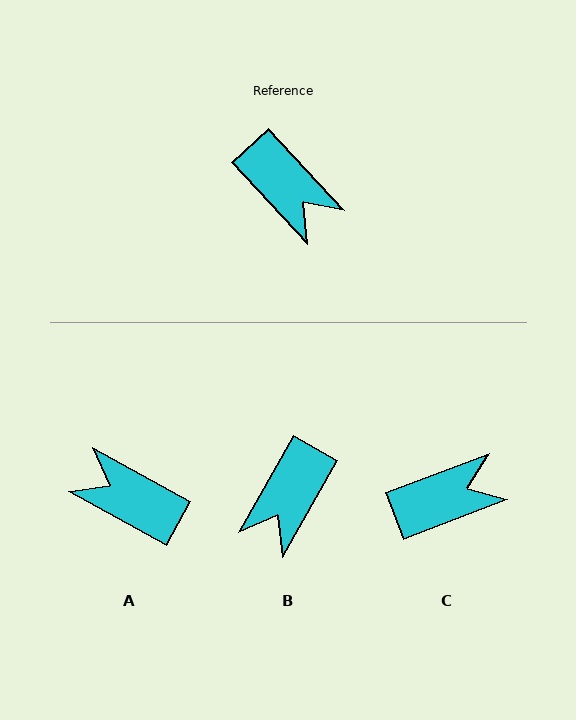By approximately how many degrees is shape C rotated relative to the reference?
Approximately 68 degrees counter-clockwise.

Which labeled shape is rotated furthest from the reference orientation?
A, about 161 degrees away.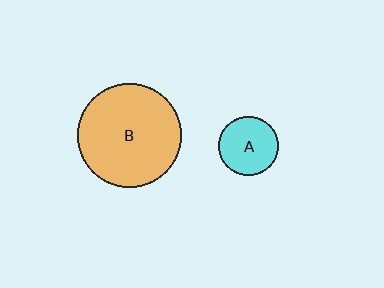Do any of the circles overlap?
No, none of the circles overlap.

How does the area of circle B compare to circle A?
Approximately 3.0 times.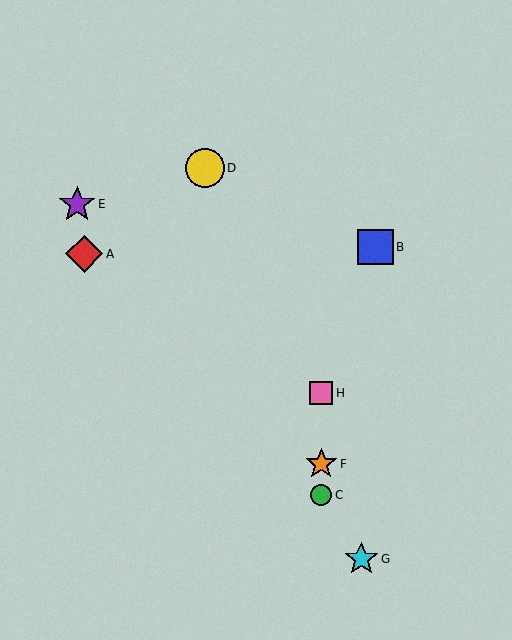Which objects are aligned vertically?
Objects C, F, H are aligned vertically.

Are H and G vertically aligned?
No, H is at x≈321 and G is at x≈361.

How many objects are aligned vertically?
3 objects (C, F, H) are aligned vertically.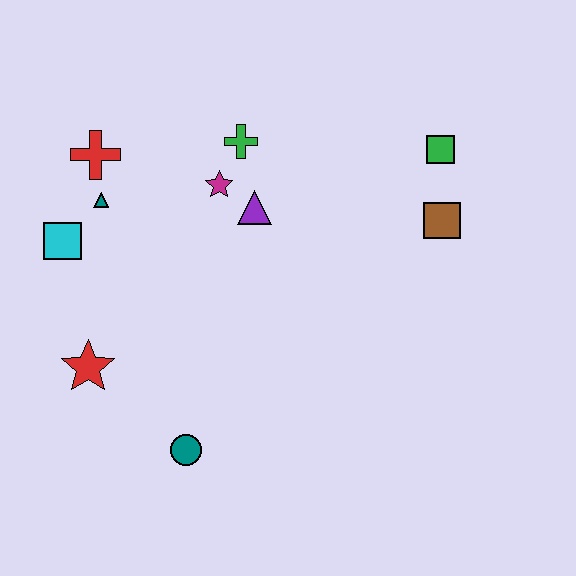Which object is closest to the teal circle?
The red star is closest to the teal circle.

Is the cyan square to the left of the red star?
Yes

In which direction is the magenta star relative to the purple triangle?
The magenta star is to the left of the purple triangle.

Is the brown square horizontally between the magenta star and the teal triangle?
No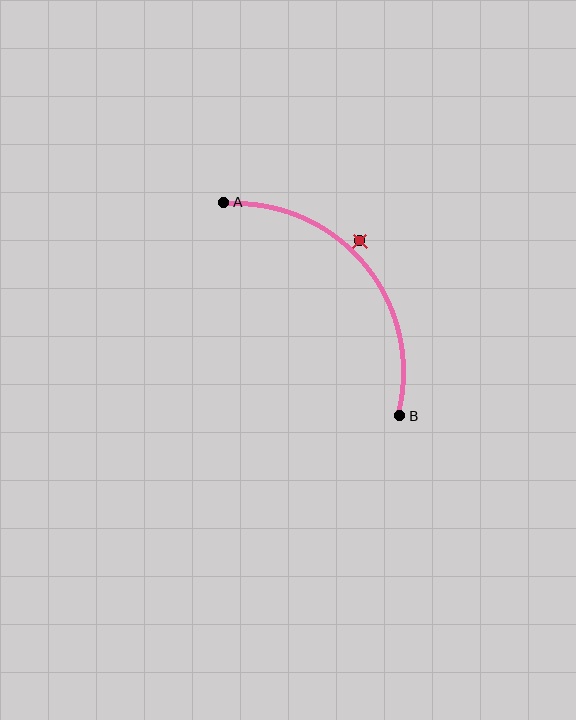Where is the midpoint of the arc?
The arc midpoint is the point on the curve farthest from the straight line joining A and B. It sits above and to the right of that line.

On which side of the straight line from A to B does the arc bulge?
The arc bulges above and to the right of the straight line connecting A and B.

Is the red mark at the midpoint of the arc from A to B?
No — the red mark does not lie on the arc at all. It sits slightly outside the curve.